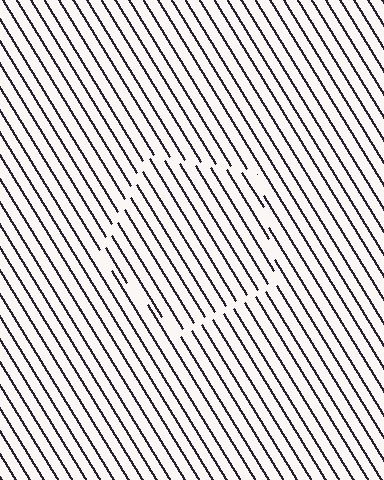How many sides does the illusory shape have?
5 sides — the line-ends trace a pentagon.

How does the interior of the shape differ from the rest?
The interior of the shape contains the same grating, shifted by half a period — the contour is defined by the phase discontinuity where line-ends from the inner and outer gratings abut.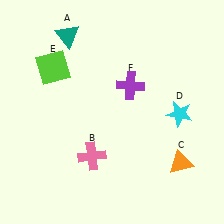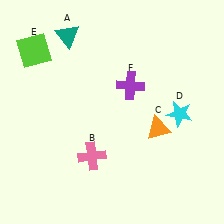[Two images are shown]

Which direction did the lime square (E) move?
The lime square (E) moved left.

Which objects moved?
The objects that moved are: the orange triangle (C), the lime square (E).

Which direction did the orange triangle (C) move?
The orange triangle (C) moved up.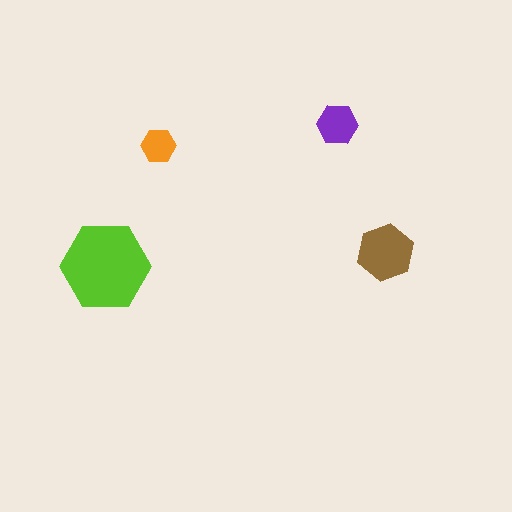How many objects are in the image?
There are 4 objects in the image.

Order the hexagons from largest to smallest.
the lime one, the brown one, the purple one, the orange one.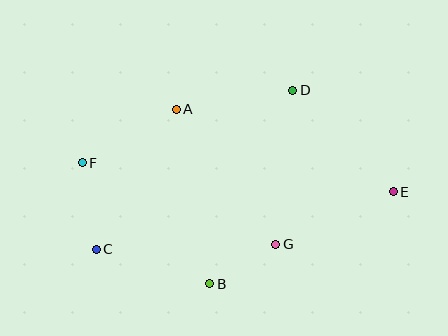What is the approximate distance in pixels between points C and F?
The distance between C and F is approximately 87 pixels.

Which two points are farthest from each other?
Points E and F are farthest from each other.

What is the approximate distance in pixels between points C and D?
The distance between C and D is approximately 253 pixels.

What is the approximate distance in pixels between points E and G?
The distance between E and G is approximately 129 pixels.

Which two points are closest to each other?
Points B and G are closest to each other.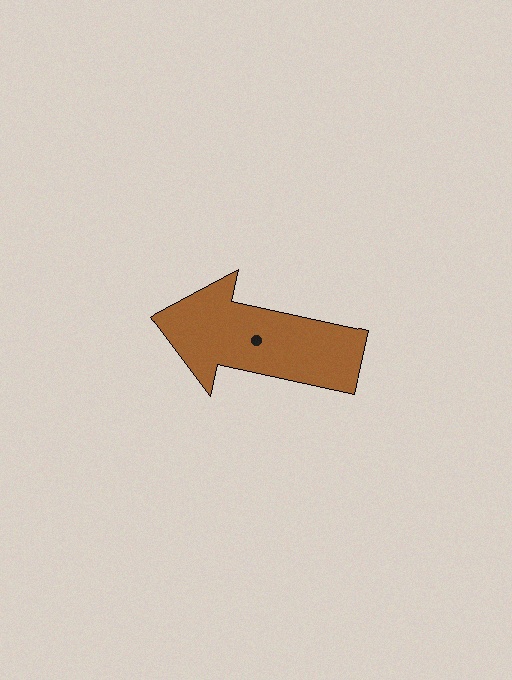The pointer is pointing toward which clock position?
Roughly 9 o'clock.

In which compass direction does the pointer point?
West.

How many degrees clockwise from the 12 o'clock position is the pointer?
Approximately 282 degrees.